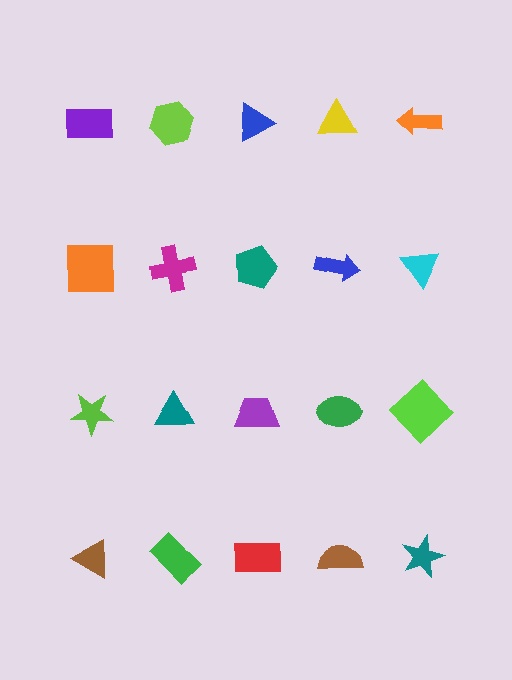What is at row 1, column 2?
A lime hexagon.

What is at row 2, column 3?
A teal pentagon.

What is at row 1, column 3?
A blue triangle.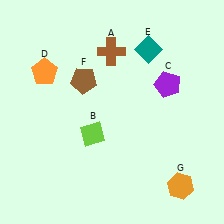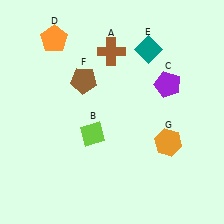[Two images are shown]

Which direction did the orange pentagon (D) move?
The orange pentagon (D) moved up.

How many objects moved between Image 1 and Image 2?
2 objects moved between the two images.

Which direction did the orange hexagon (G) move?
The orange hexagon (G) moved up.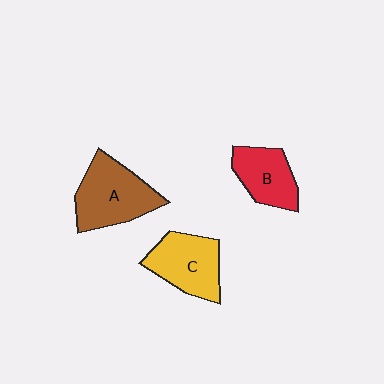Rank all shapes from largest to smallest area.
From largest to smallest: A (brown), C (yellow), B (red).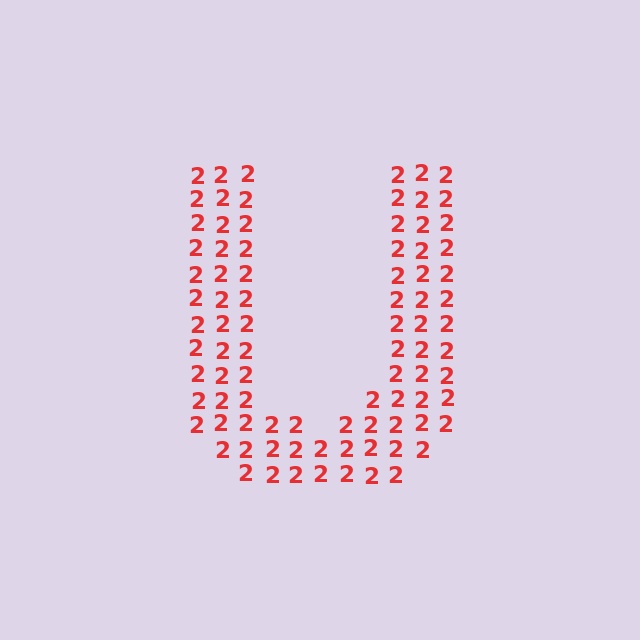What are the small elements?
The small elements are digit 2's.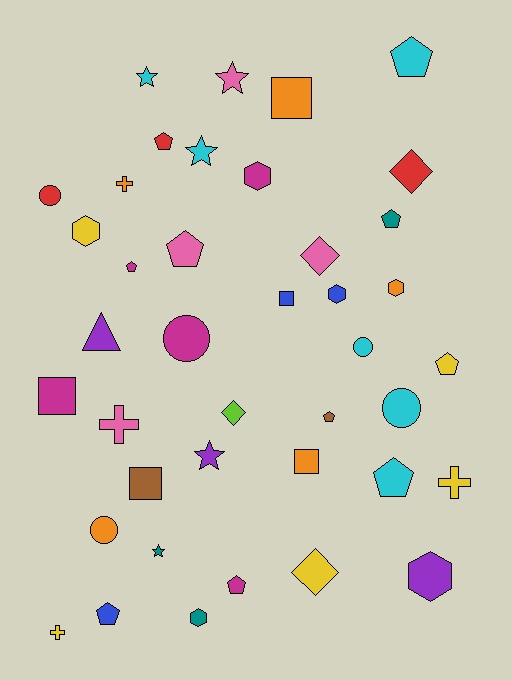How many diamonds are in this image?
There are 4 diamonds.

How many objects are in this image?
There are 40 objects.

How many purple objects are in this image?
There are 3 purple objects.